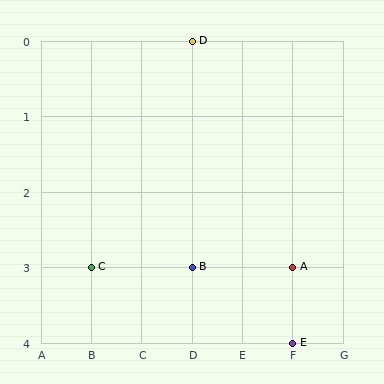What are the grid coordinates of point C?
Point C is at grid coordinates (B, 3).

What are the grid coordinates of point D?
Point D is at grid coordinates (D, 0).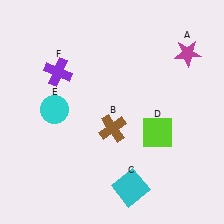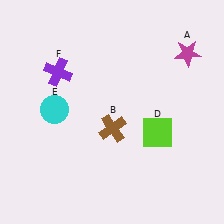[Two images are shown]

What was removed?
The cyan square (C) was removed in Image 2.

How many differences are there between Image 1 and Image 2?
There is 1 difference between the two images.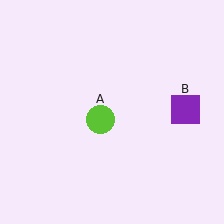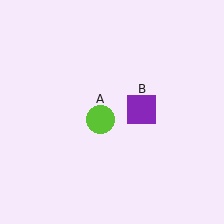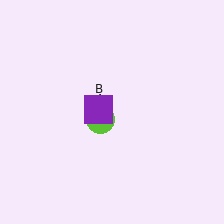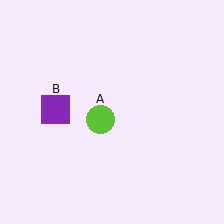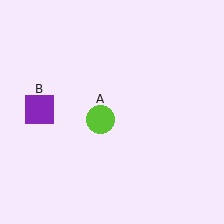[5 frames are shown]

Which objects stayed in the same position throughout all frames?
Lime circle (object A) remained stationary.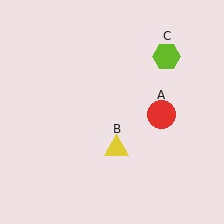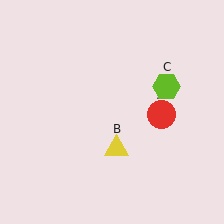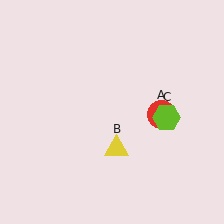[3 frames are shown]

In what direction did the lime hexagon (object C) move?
The lime hexagon (object C) moved down.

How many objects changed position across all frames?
1 object changed position: lime hexagon (object C).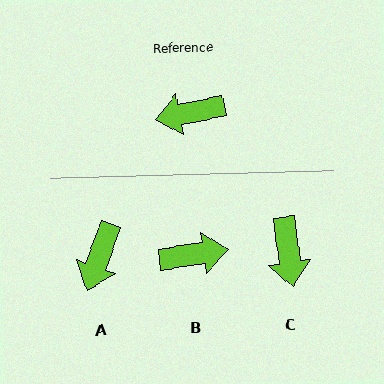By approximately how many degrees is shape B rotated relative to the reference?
Approximately 177 degrees counter-clockwise.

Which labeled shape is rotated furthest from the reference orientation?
B, about 177 degrees away.